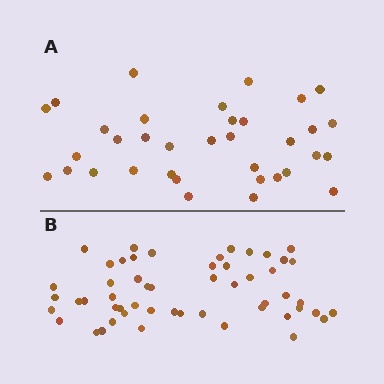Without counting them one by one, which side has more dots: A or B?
Region B (the bottom region) has more dots.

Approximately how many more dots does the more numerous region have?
Region B has approximately 20 more dots than region A.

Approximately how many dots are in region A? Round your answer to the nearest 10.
About 40 dots. (The exact count is 35, which rounds to 40.)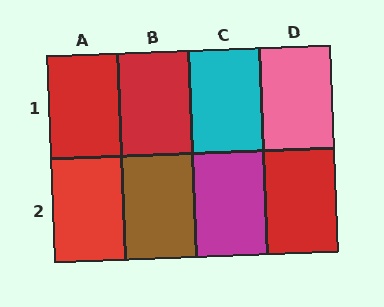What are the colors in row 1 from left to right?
Red, red, cyan, pink.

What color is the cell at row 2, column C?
Magenta.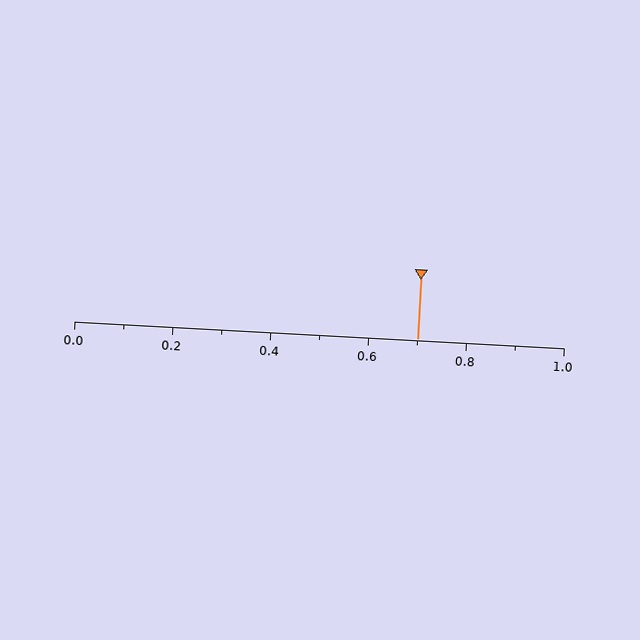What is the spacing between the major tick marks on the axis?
The major ticks are spaced 0.2 apart.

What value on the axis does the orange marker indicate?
The marker indicates approximately 0.7.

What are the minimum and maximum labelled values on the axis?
The axis runs from 0.0 to 1.0.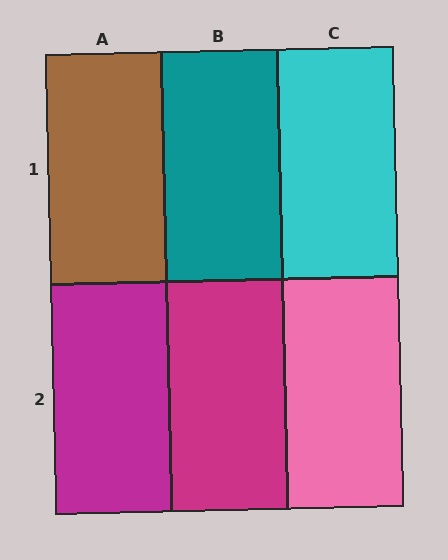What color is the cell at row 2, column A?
Magenta.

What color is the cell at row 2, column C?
Pink.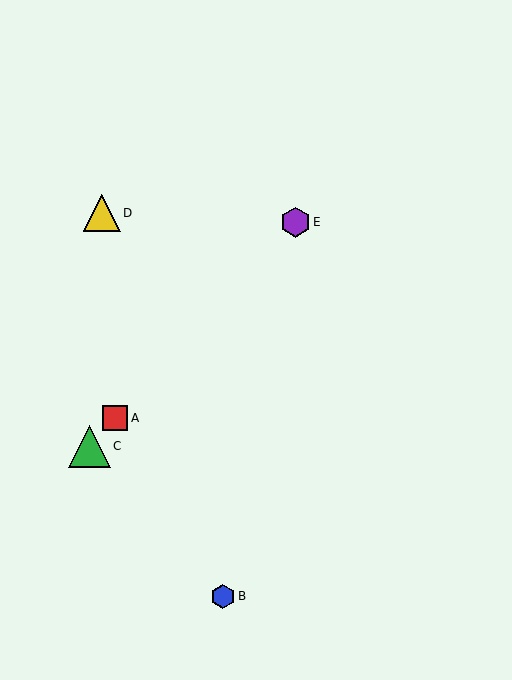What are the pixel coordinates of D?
Object D is at (102, 213).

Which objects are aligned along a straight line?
Objects A, C, E are aligned along a straight line.